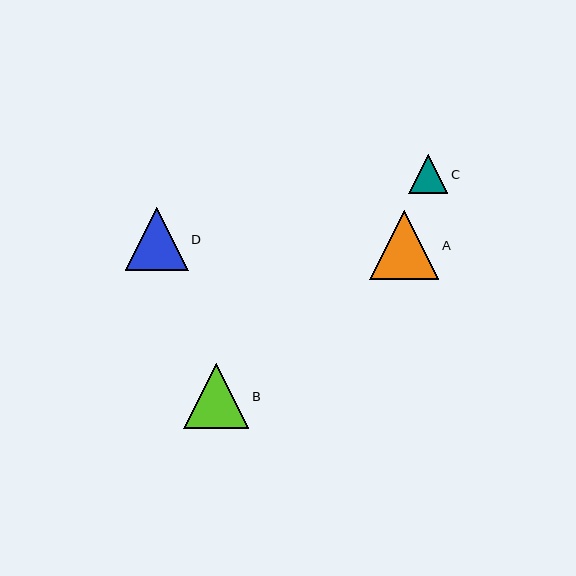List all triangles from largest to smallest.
From largest to smallest: A, B, D, C.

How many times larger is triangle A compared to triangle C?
Triangle A is approximately 1.8 times the size of triangle C.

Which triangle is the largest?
Triangle A is the largest with a size of approximately 69 pixels.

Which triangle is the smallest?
Triangle C is the smallest with a size of approximately 39 pixels.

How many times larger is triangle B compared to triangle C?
Triangle B is approximately 1.7 times the size of triangle C.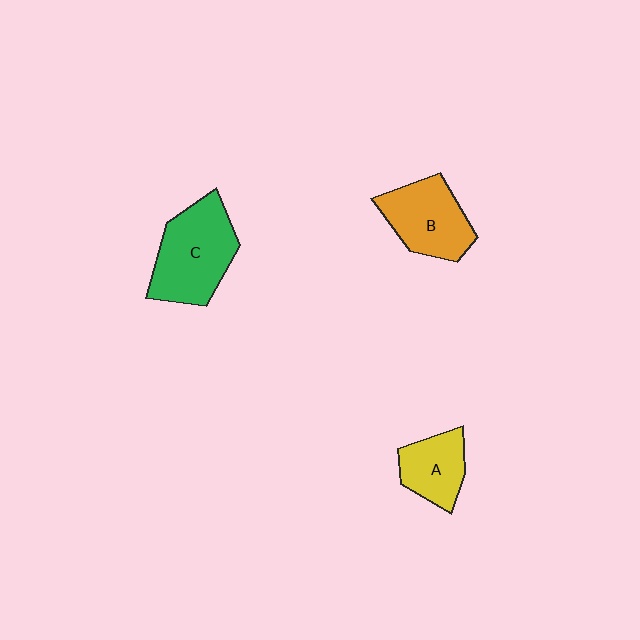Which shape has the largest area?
Shape C (green).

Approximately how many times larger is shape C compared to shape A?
Approximately 1.7 times.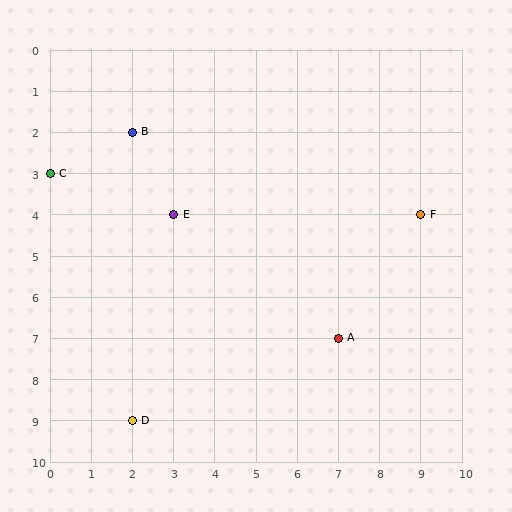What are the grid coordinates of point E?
Point E is at grid coordinates (3, 4).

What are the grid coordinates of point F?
Point F is at grid coordinates (9, 4).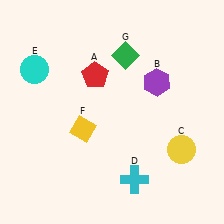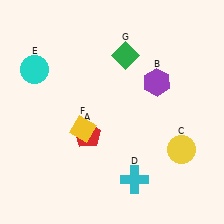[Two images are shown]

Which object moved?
The red pentagon (A) moved down.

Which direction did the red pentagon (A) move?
The red pentagon (A) moved down.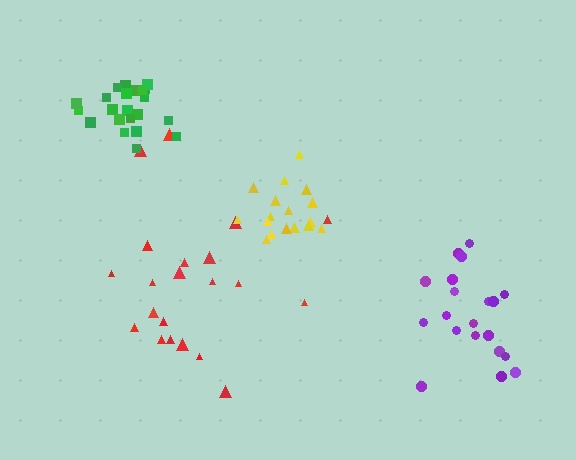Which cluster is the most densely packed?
Yellow.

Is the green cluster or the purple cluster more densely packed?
Green.